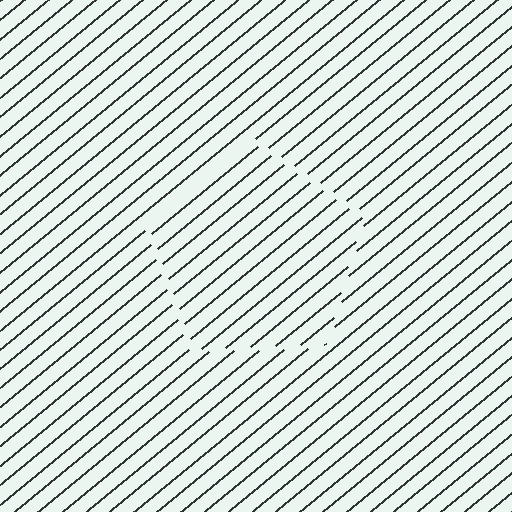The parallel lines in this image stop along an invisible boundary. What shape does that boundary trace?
An illusory pentagon. The interior of the shape contains the same grating, shifted by half a period — the contour is defined by the phase discontinuity where line-ends from the inner and outer gratings abut.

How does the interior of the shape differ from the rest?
The interior of the shape contains the same grating, shifted by half a period — the contour is defined by the phase discontinuity where line-ends from the inner and outer gratings abut.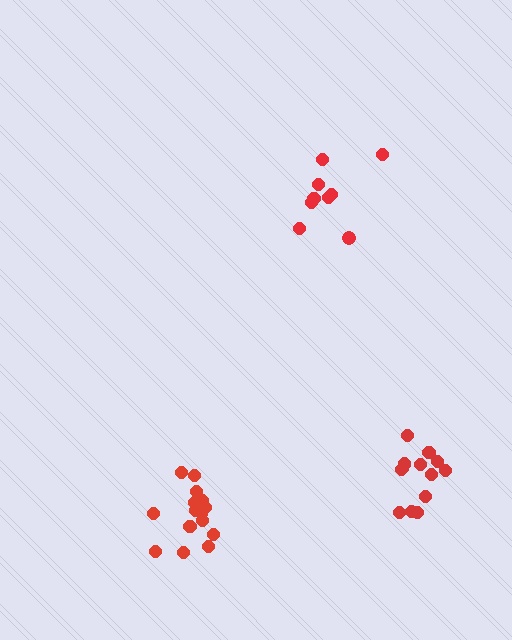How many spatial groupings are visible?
There are 3 spatial groupings.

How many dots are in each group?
Group 1: 9 dots, Group 2: 15 dots, Group 3: 13 dots (37 total).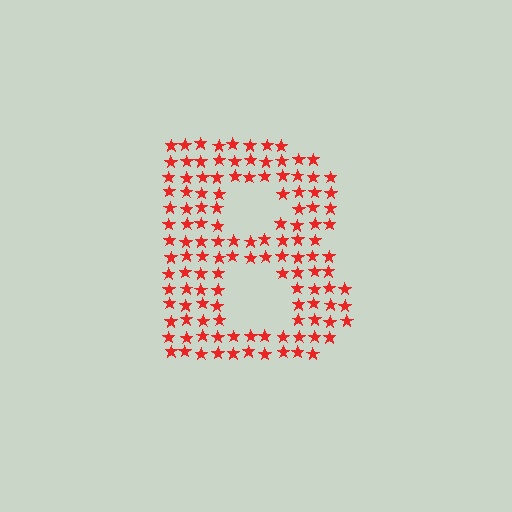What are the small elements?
The small elements are stars.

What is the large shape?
The large shape is the letter B.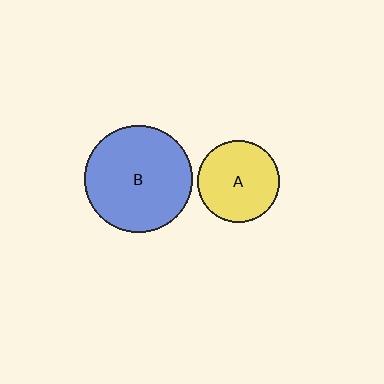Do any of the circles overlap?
No, none of the circles overlap.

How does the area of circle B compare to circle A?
Approximately 1.7 times.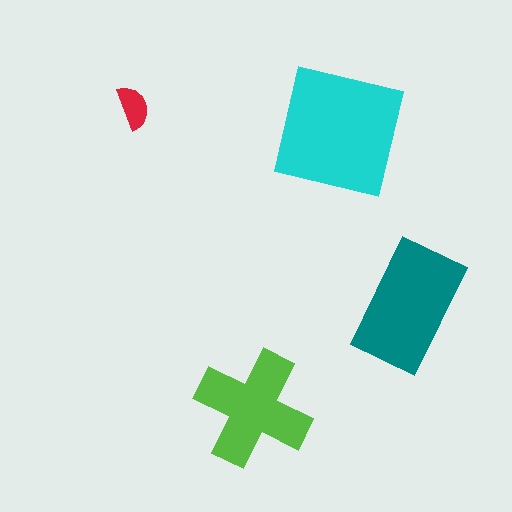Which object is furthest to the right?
The teal rectangle is rightmost.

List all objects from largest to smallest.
The cyan square, the teal rectangle, the lime cross, the red semicircle.